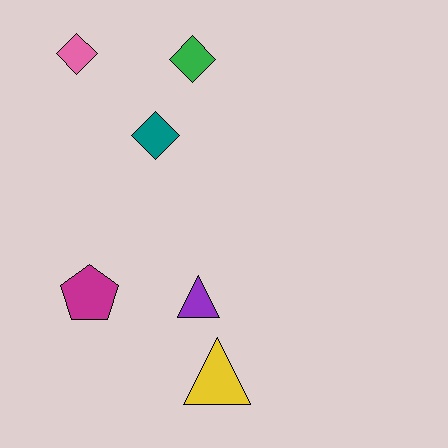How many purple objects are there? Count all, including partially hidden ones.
There is 1 purple object.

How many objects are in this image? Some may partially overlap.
There are 6 objects.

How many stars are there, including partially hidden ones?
There are no stars.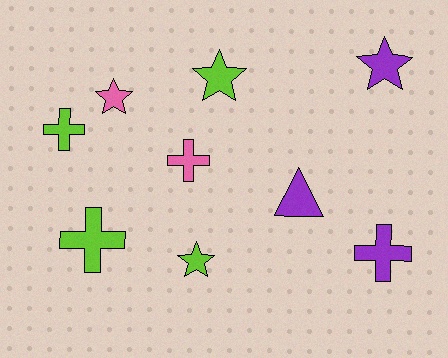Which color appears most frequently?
Lime, with 4 objects.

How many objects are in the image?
There are 9 objects.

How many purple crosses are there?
There is 1 purple cross.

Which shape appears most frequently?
Cross, with 4 objects.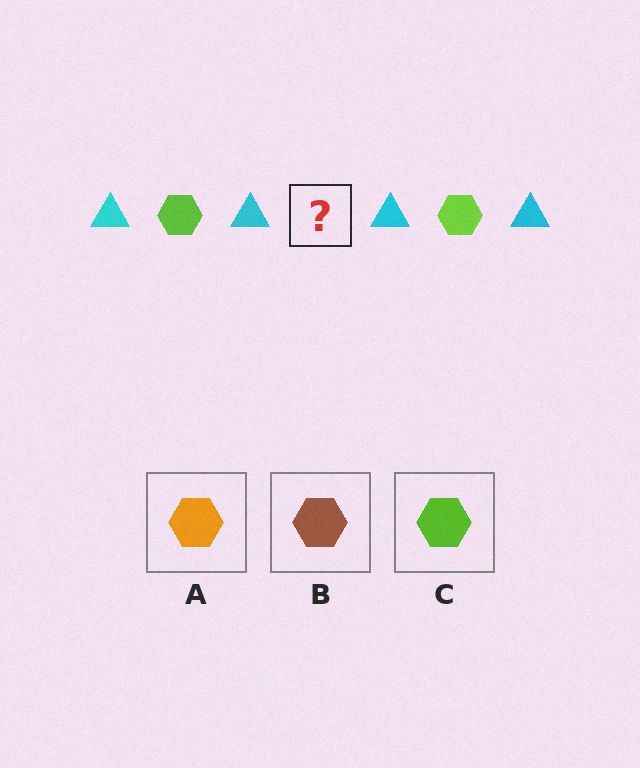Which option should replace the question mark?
Option C.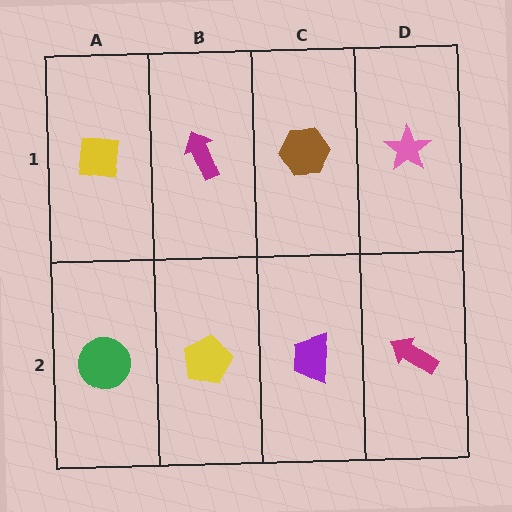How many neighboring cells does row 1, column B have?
3.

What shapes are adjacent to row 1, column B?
A yellow pentagon (row 2, column B), a yellow square (row 1, column A), a brown hexagon (row 1, column C).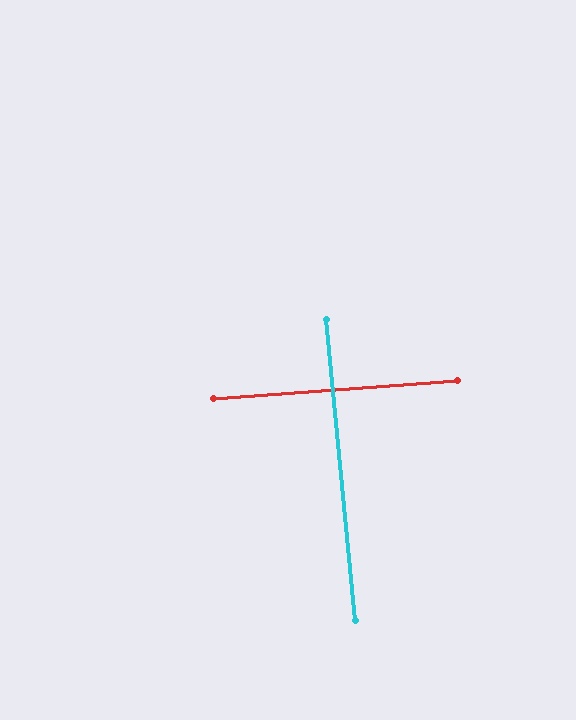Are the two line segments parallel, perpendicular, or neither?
Perpendicular — they meet at approximately 89°.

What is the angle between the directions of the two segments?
Approximately 89 degrees.